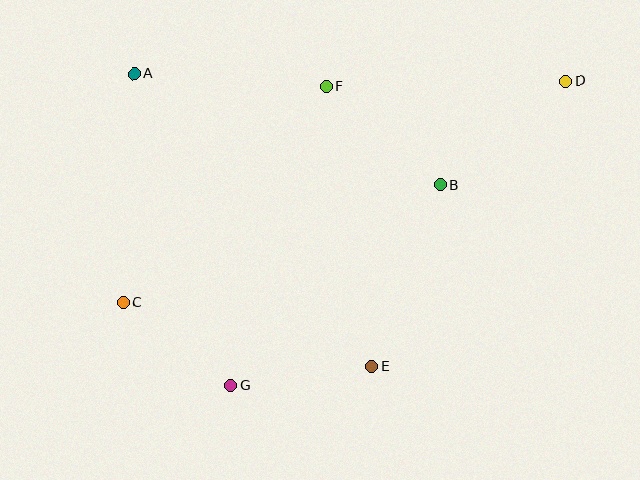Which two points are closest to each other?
Points C and G are closest to each other.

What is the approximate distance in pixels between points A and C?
The distance between A and C is approximately 229 pixels.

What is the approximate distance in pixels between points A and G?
The distance between A and G is approximately 326 pixels.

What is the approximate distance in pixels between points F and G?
The distance between F and G is approximately 314 pixels.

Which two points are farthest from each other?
Points C and D are farthest from each other.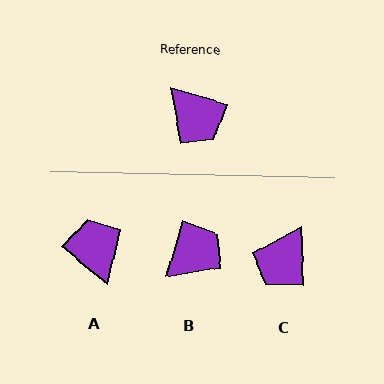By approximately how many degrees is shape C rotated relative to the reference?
Approximately 72 degrees clockwise.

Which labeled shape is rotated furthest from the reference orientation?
A, about 157 degrees away.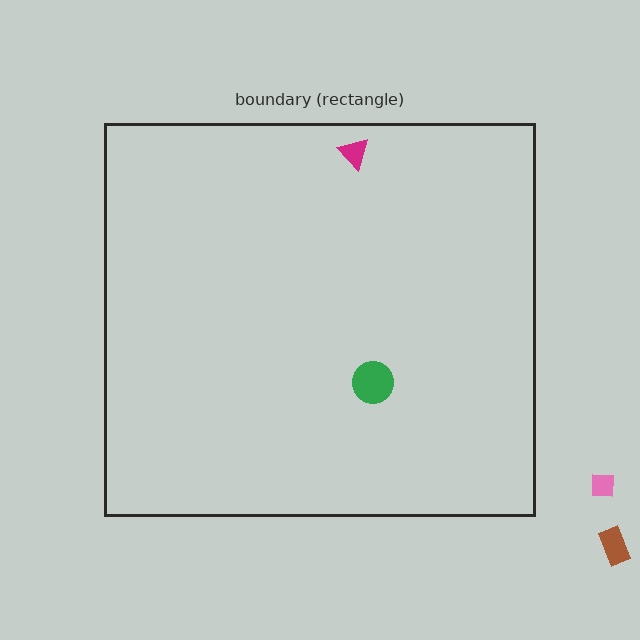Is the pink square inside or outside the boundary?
Outside.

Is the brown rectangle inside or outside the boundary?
Outside.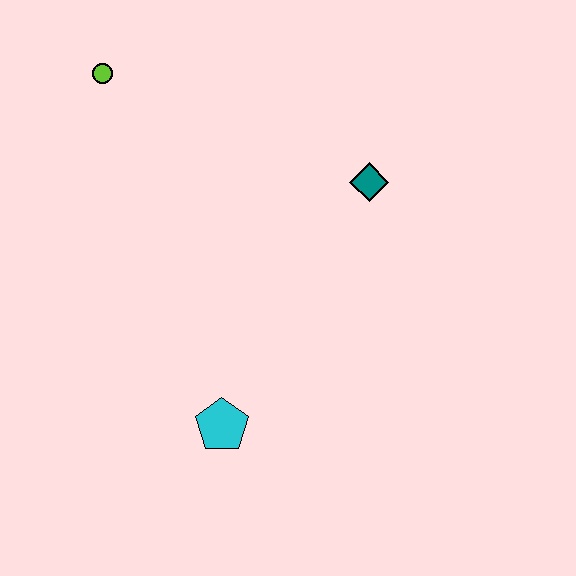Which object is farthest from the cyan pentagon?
The lime circle is farthest from the cyan pentagon.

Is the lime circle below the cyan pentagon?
No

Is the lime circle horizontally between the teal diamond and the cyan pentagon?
No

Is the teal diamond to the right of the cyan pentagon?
Yes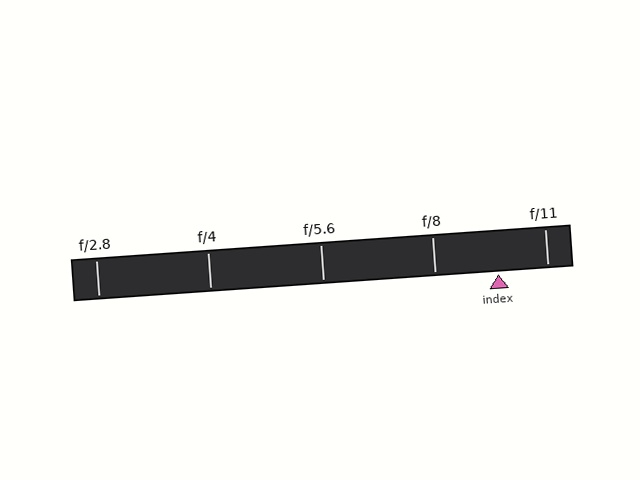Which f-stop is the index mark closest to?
The index mark is closest to f/11.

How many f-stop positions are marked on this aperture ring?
There are 5 f-stop positions marked.